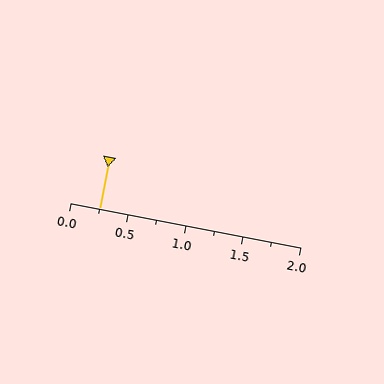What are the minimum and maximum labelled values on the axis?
The axis runs from 0.0 to 2.0.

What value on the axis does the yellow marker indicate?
The marker indicates approximately 0.25.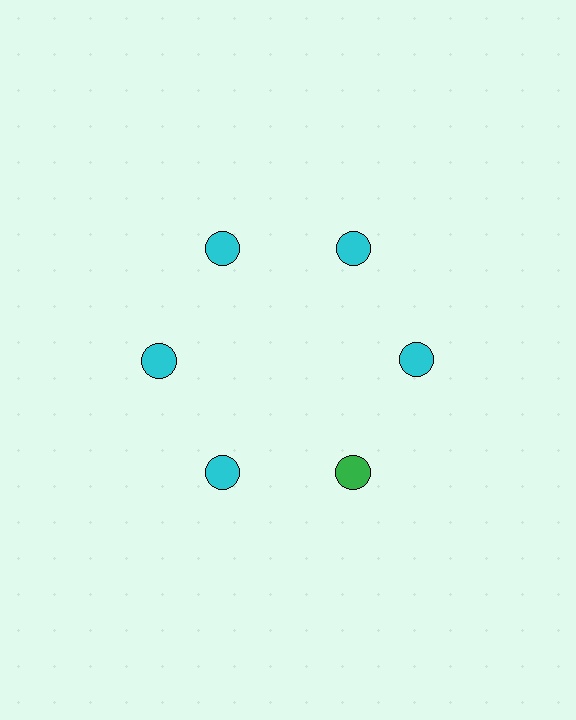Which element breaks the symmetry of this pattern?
The green circle at roughly the 5 o'clock position breaks the symmetry. All other shapes are cyan circles.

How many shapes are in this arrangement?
There are 6 shapes arranged in a ring pattern.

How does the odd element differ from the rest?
It has a different color: green instead of cyan.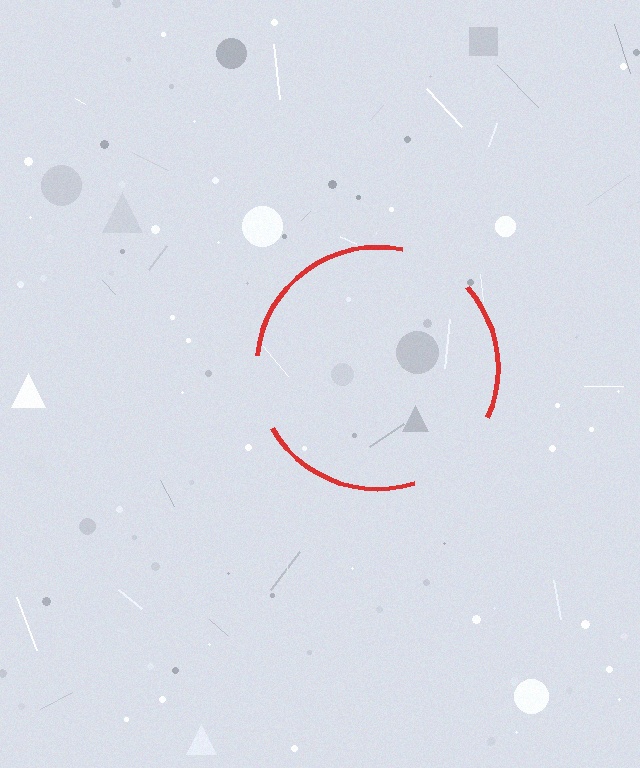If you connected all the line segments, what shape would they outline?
They would outline a circle.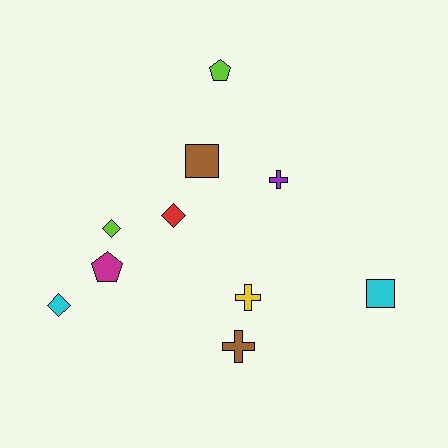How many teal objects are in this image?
There are no teal objects.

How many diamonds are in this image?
There are 3 diamonds.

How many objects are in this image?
There are 10 objects.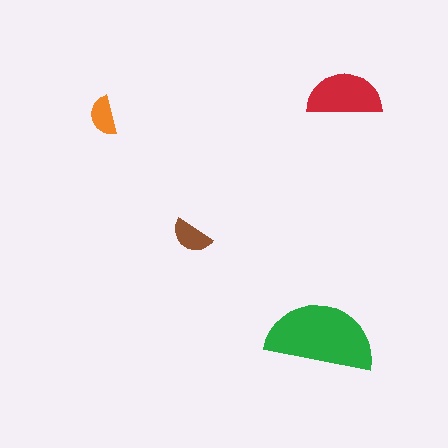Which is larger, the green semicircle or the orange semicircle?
The green one.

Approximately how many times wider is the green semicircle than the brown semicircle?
About 2.5 times wider.